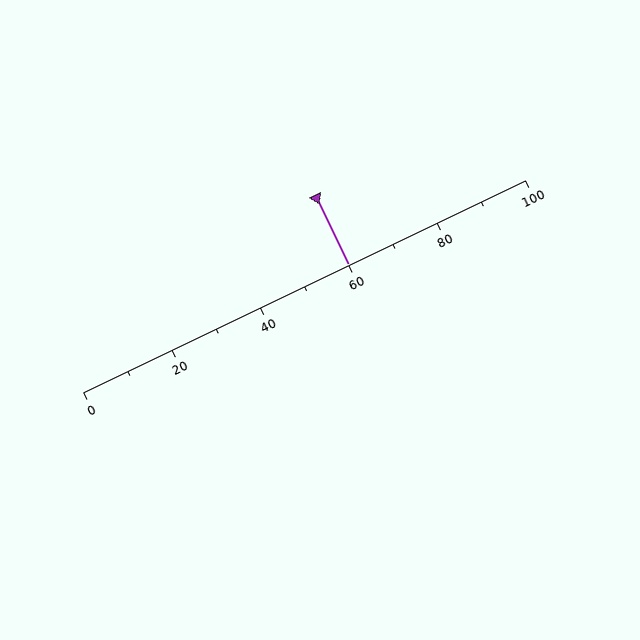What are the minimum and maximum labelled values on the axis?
The axis runs from 0 to 100.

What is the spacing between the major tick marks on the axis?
The major ticks are spaced 20 apart.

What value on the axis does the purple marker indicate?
The marker indicates approximately 60.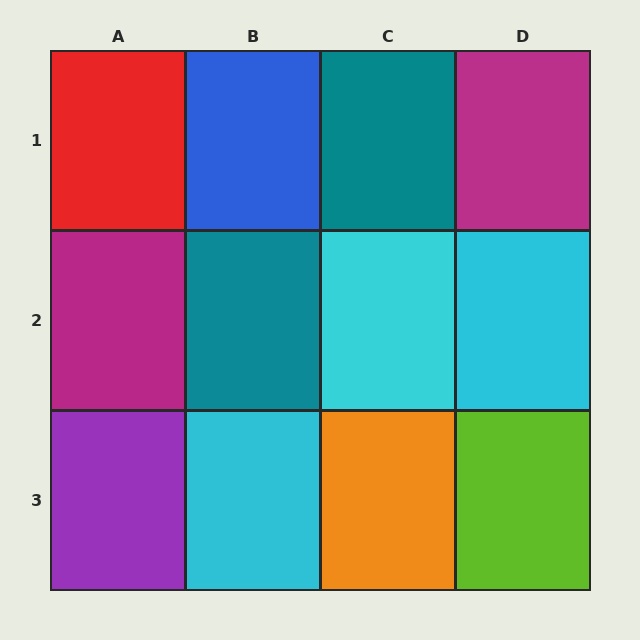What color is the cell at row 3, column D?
Lime.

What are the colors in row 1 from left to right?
Red, blue, teal, magenta.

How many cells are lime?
1 cell is lime.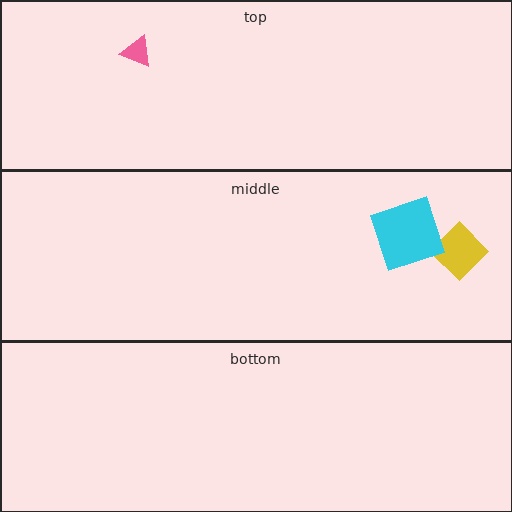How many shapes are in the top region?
1.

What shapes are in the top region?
The pink triangle.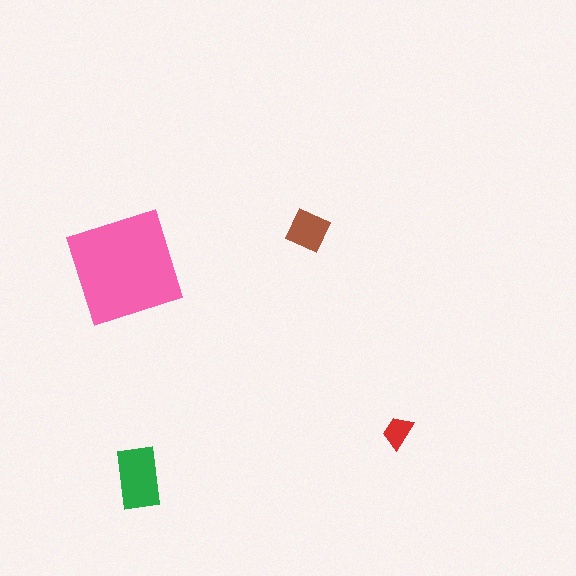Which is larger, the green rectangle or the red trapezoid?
The green rectangle.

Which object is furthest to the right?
The red trapezoid is rightmost.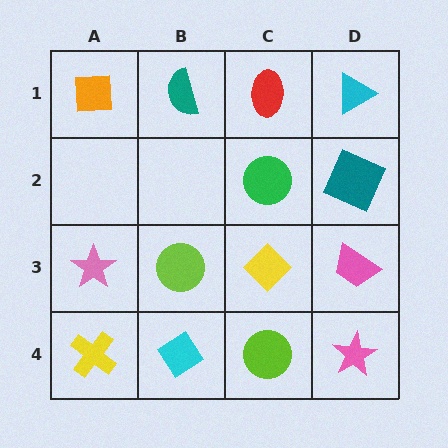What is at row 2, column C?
A green circle.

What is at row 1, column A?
An orange square.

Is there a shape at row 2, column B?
No, that cell is empty.